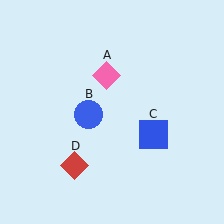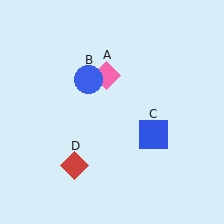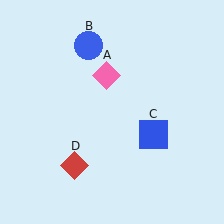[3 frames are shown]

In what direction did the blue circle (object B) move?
The blue circle (object B) moved up.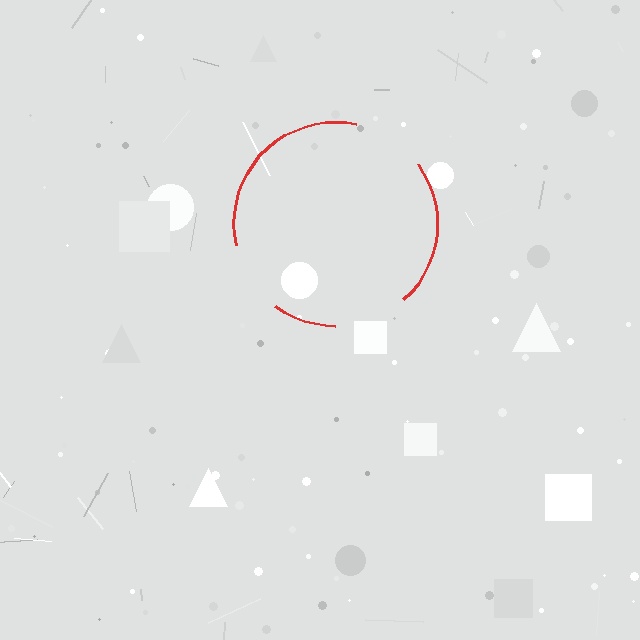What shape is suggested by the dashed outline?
The dashed outline suggests a circle.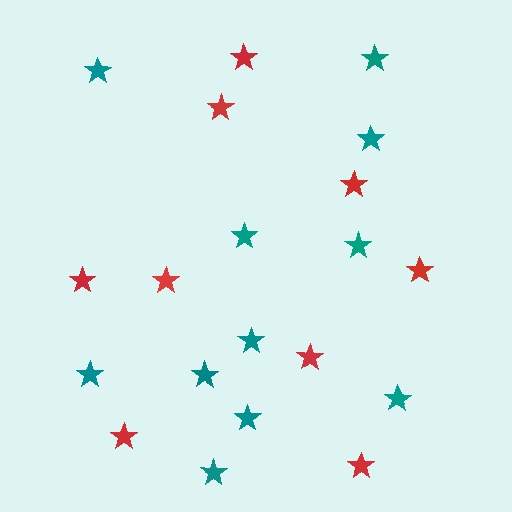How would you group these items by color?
There are 2 groups: one group of teal stars (11) and one group of red stars (9).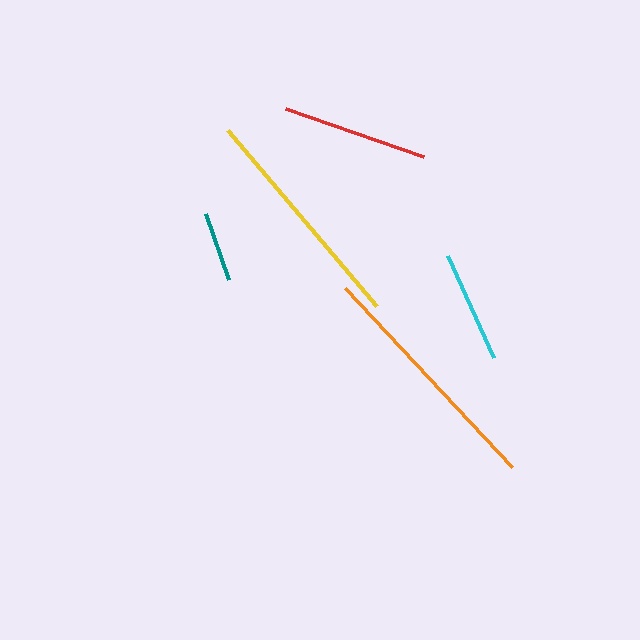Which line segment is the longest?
The orange line is the longest at approximately 245 pixels.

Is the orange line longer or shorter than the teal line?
The orange line is longer than the teal line.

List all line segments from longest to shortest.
From longest to shortest: orange, yellow, red, cyan, teal.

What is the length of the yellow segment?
The yellow segment is approximately 231 pixels long.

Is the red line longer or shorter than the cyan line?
The red line is longer than the cyan line.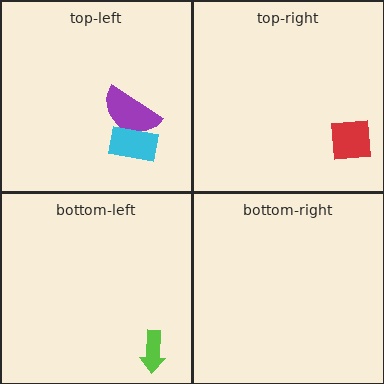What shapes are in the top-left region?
The purple semicircle, the cyan rectangle.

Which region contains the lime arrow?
The bottom-left region.